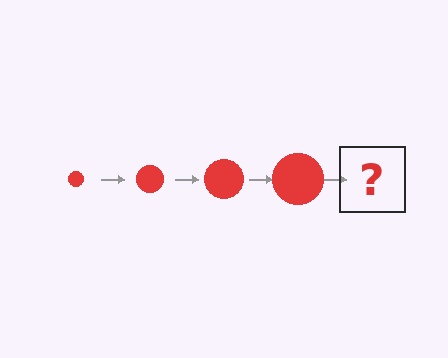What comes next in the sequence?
The next element should be a red circle, larger than the previous one.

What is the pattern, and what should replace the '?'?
The pattern is that the circle gets progressively larger each step. The '?' should be a red circle, larger than the previous one.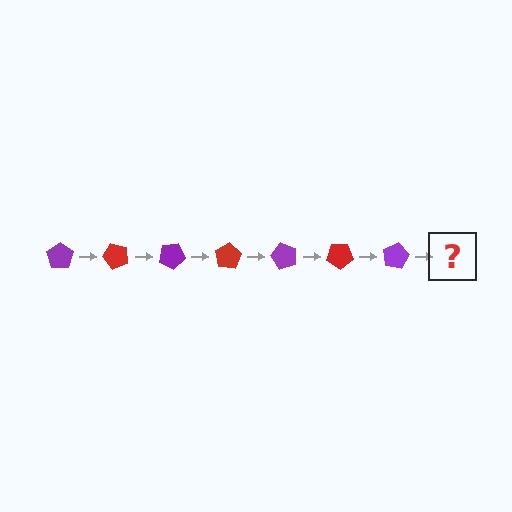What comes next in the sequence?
The next element should be a red pentagon, rotated 350 degrees from the start.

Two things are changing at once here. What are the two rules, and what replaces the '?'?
The two rules are that it rotates 50 degrees each step and the color cycles through purple and red. The '?' should be a red pentagon, rotated 350 degrees from the start.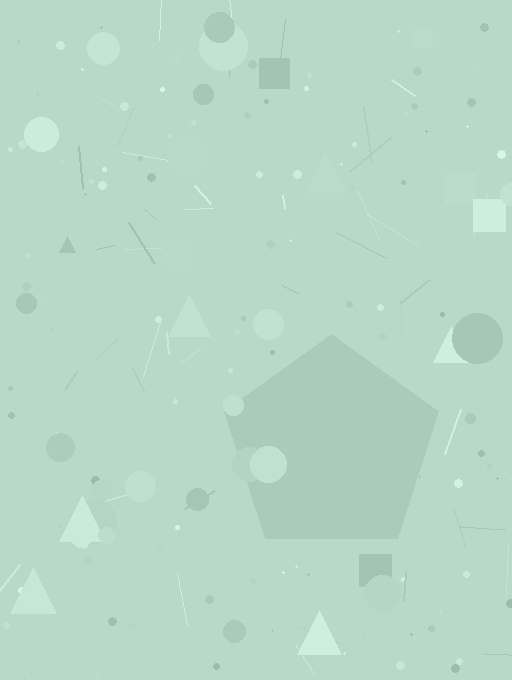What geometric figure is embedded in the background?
A pentagon is embedded in the background.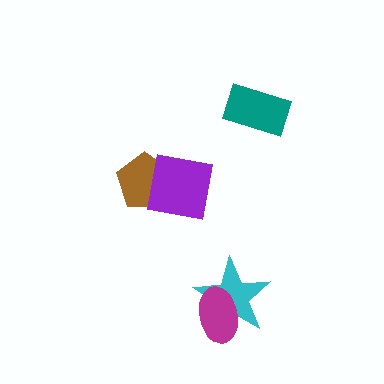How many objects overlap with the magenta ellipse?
1 object overlaps with the magenta ellipse.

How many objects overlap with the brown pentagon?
1 object overlaps with the brown pentagon.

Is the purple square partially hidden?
No, no other shape covers it.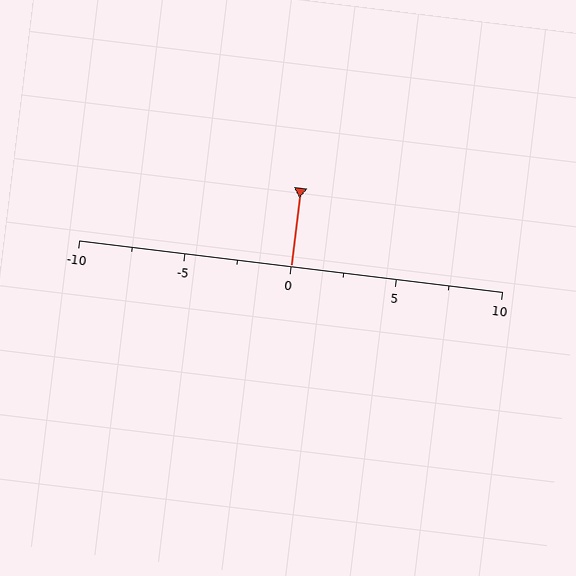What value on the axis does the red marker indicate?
The marker indicates approximately 0.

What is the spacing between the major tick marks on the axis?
The major ticks are spaced 5 apart.